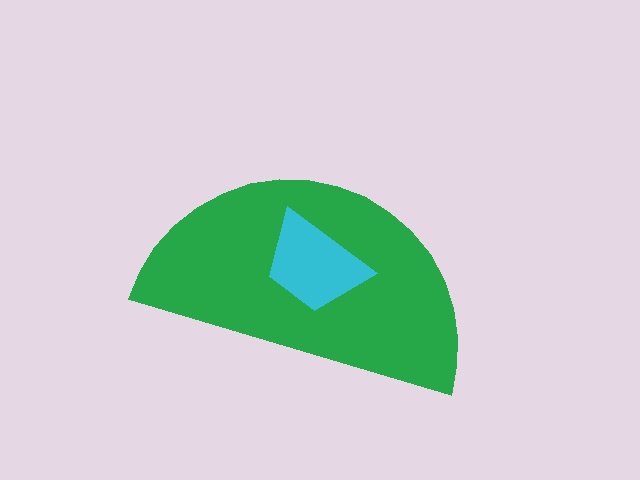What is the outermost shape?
The green semicircle.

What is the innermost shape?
The cyan trapezoid.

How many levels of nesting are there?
2.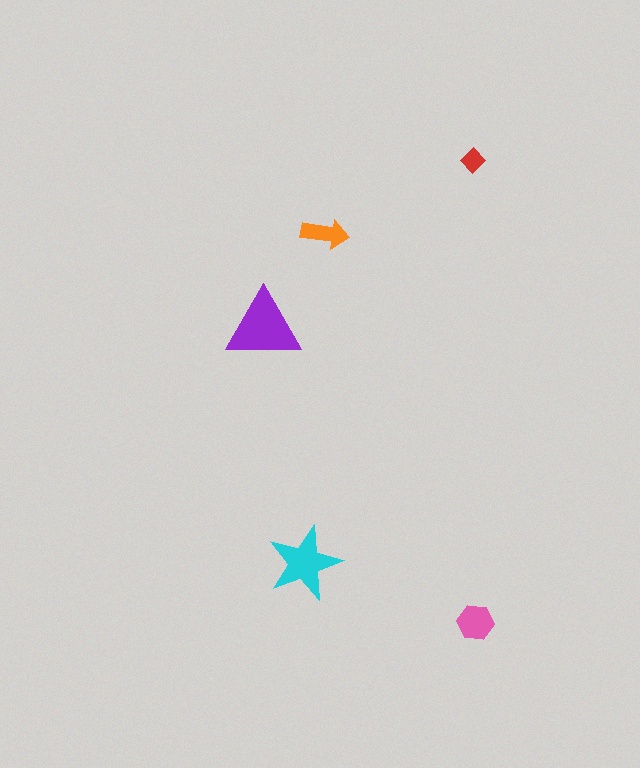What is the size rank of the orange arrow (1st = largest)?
4th.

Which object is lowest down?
The pink hexagon is bottommost.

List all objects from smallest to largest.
The red diamond, the orange arrow, the pink hexagon, the cyan star, the purple triangle.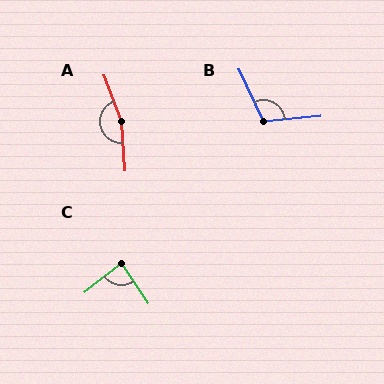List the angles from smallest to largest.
C (87°), B (110°), A (163°).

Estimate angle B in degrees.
Approximately 110 degrees.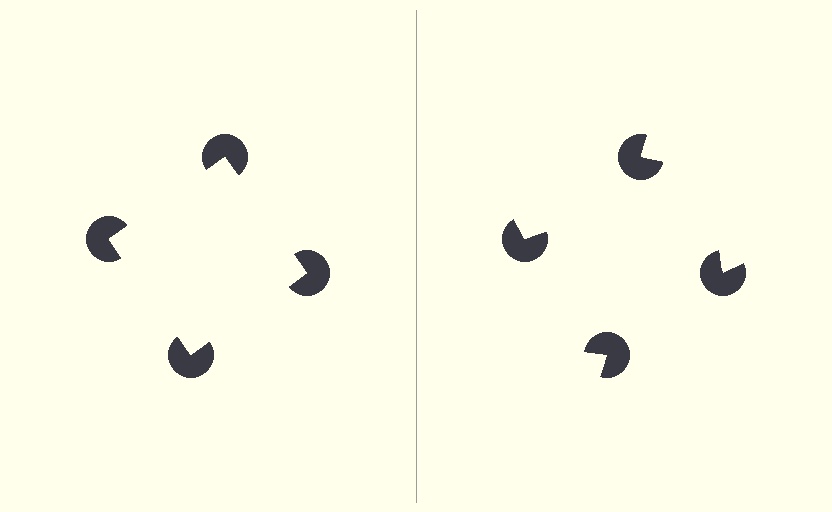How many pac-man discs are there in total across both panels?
8 — 4 on each side.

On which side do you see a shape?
An illusory square appears on the left side. On the right side the wedge cuts are rotated, so no coherent shape forms.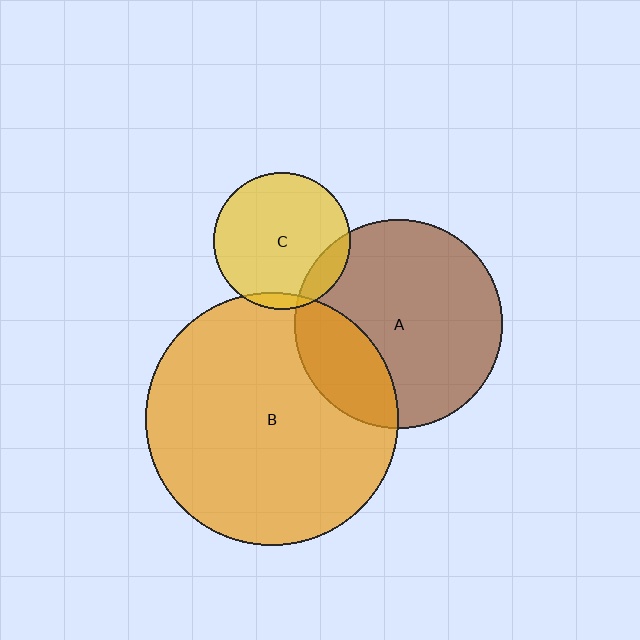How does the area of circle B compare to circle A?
Approximately 1.5 times.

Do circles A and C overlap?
Yes.